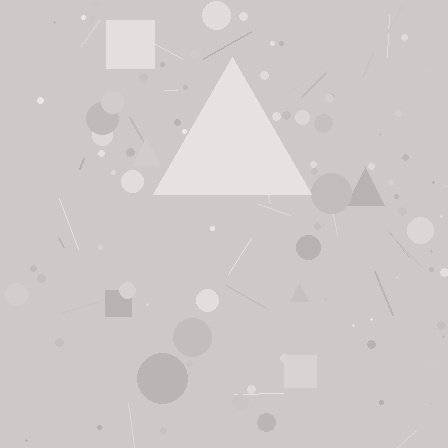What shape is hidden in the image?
A triangle is hidden in the image.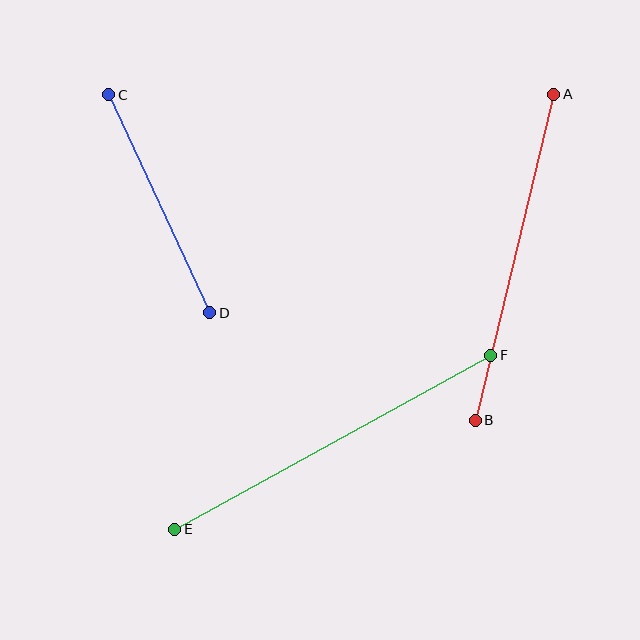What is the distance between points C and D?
The distance is approximately 240 pixels.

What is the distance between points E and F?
The distance is approximately 361 pixels.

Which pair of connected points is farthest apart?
Points E and F are farthest apart.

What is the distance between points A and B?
The distance is approximately 335 pixels.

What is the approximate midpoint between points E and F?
The midpoint is at approximately (333, 442) pixels.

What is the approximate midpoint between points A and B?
The midpoint is at approximately (514, 257) pixels.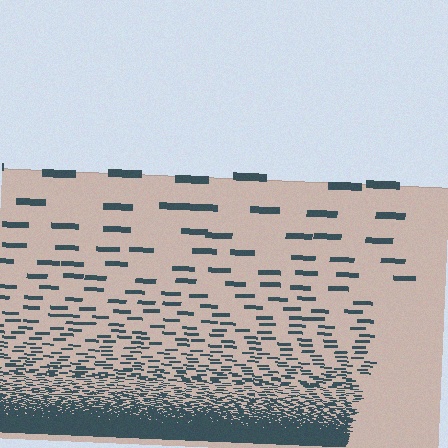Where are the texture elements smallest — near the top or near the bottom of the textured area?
Near the bottom.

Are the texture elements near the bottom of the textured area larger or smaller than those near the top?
Smaller. The gradient is inverted — elements near the bottom are smaller and denser.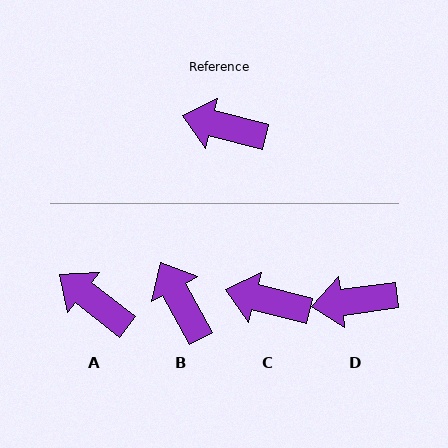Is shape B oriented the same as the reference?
No, it is off by about 48 degrees.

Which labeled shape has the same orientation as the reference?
C.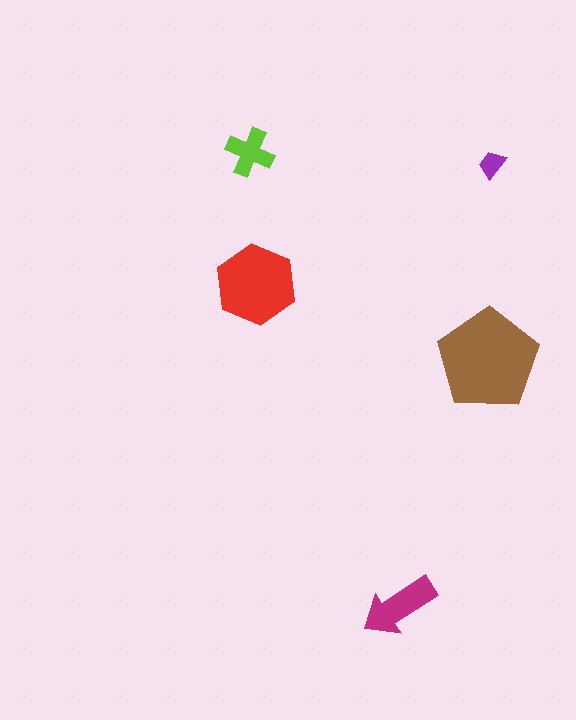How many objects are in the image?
There are 5 objects in the image.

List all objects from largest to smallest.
The brown pentagon, the red hexagon, the magenta arrow, the lime cross, the purple trapezoid.